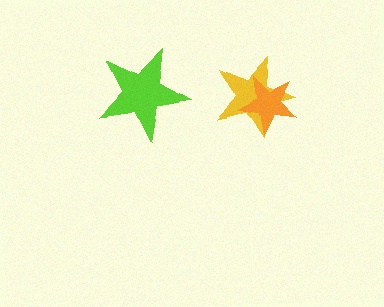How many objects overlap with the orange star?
1 object overlaps with the orange star.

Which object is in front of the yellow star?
The orange star is in front of the yellow star.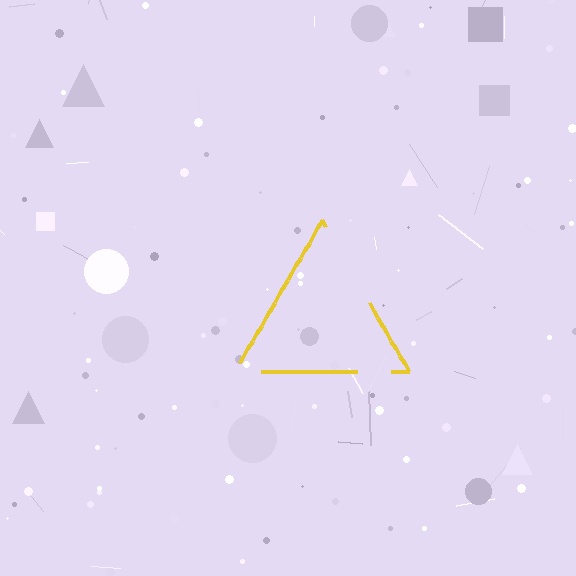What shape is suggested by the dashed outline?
The dashed outline suggests a triangle.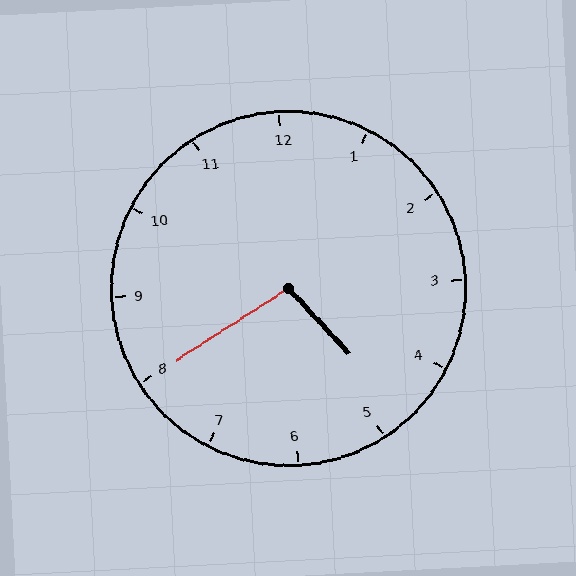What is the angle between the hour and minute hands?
Approximately 100 degrees.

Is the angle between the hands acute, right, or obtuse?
It is obtuse.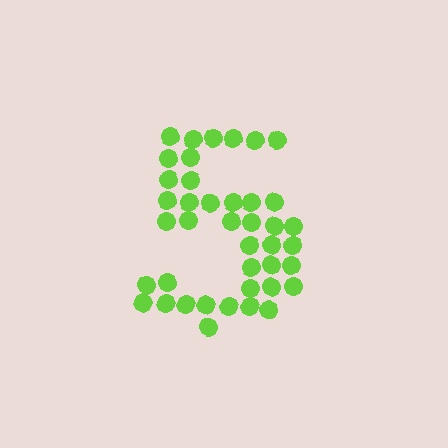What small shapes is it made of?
It is made of small circles.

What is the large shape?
The large shape is the digit 5.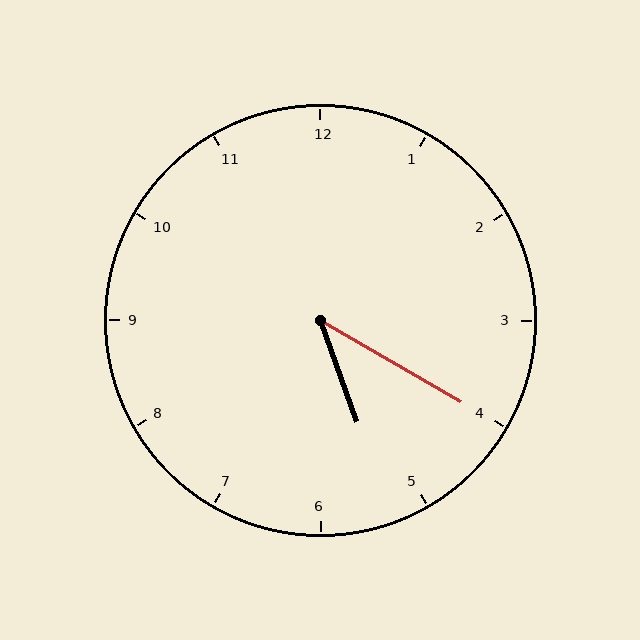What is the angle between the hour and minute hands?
Approximately 40 degrees.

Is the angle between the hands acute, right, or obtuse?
It is acute.